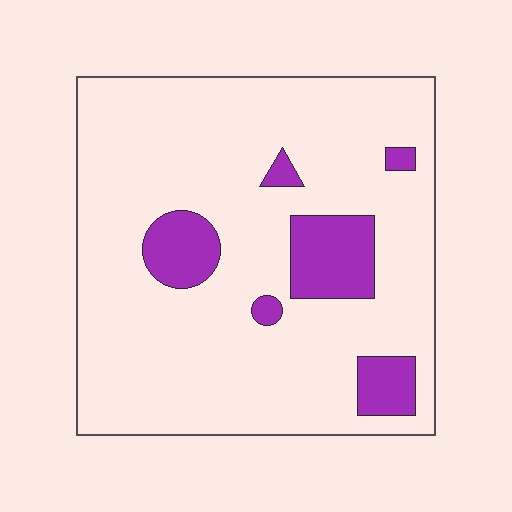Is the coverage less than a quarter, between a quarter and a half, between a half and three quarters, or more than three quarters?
Less than a quarter.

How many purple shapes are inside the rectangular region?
6.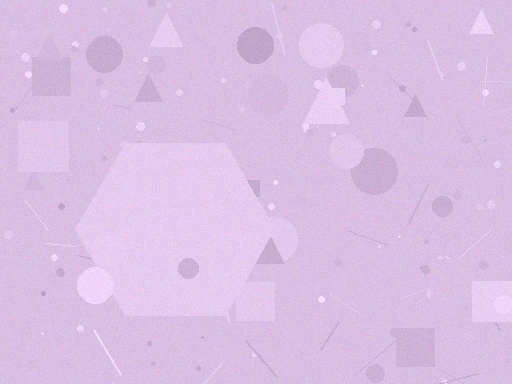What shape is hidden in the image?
A hexagon is hidden in the image.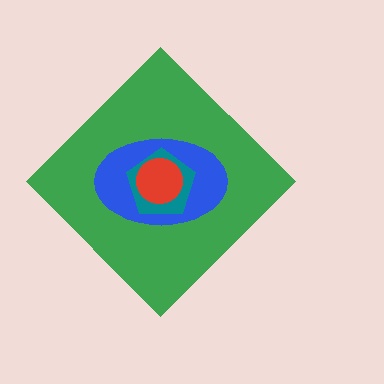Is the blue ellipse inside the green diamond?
Yes.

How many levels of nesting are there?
4.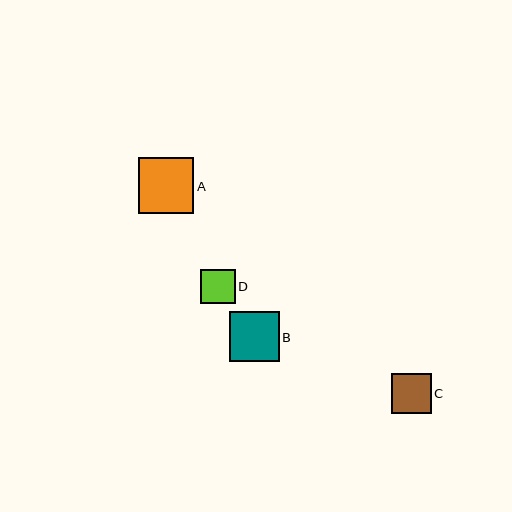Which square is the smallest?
Square D is the smallest with a size of approximately 34 pixels.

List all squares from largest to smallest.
From largest to smallest: A, B, C, D.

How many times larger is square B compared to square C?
Square B is approximately 1.2 times the size of square C.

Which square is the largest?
Square A is the largest with a size of approximately 55 pixels.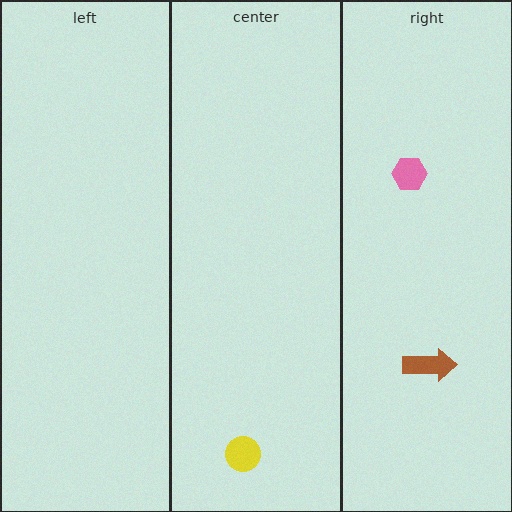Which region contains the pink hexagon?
The right region.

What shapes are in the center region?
The yellow circle.